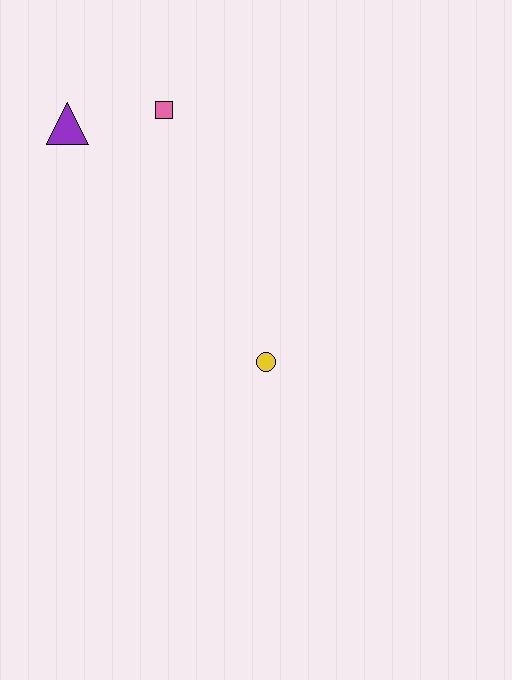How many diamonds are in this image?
There are no diamonds.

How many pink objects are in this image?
There is 1 pink object.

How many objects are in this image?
There are 3 objects.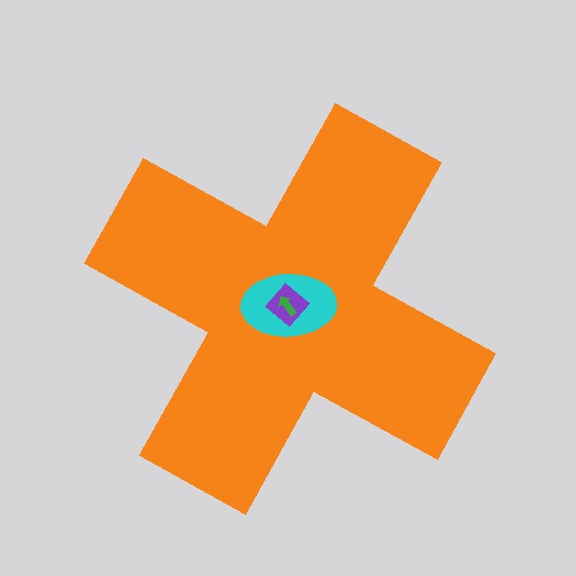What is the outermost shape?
The orange cross.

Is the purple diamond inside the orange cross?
Yes.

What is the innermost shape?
The green arrow.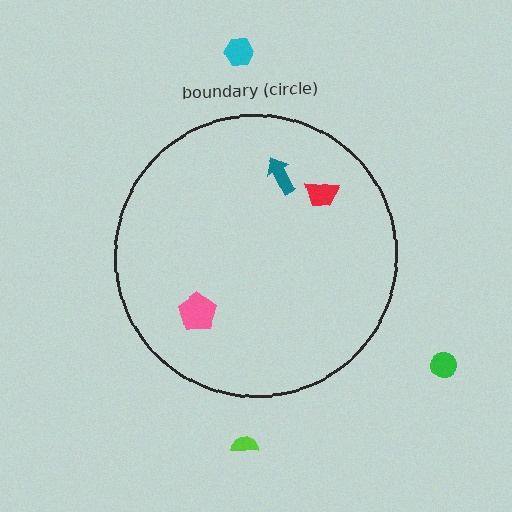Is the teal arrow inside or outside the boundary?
Inside.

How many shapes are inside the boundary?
3 inside, 3 outside.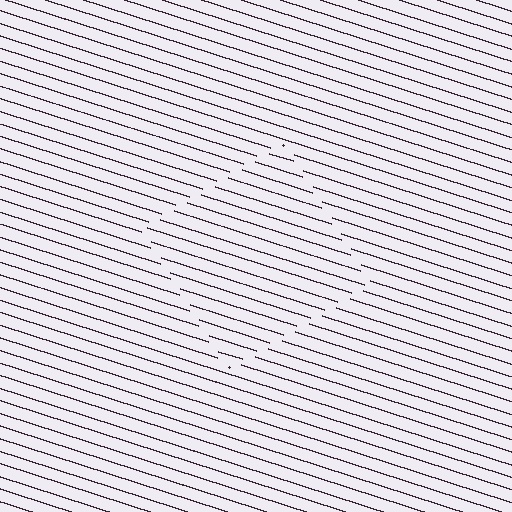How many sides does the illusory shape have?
4 sides — the line-ends trace a square.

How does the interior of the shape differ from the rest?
The interior of the shape contains the same grating, shifted by half a period — the contour is defined by the phase discontinuity where line-ends from the inner and outer gratings abut.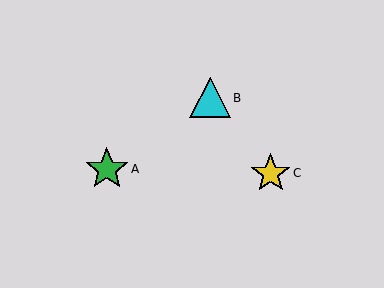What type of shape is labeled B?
Shape B is a cyan triangle.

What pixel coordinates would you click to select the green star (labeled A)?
Click at (107, 169) to select the green star A.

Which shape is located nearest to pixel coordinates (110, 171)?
The green star (labeled A) at (107, 169) is nearest to that location.